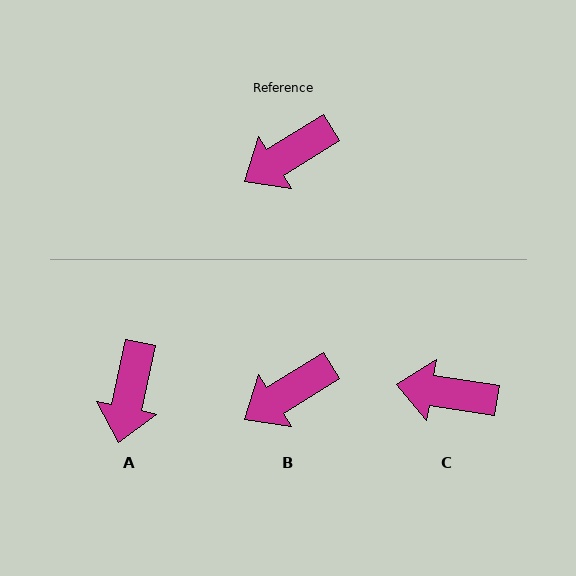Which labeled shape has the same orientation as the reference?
B.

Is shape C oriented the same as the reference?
No, it is off by about 41 degrees.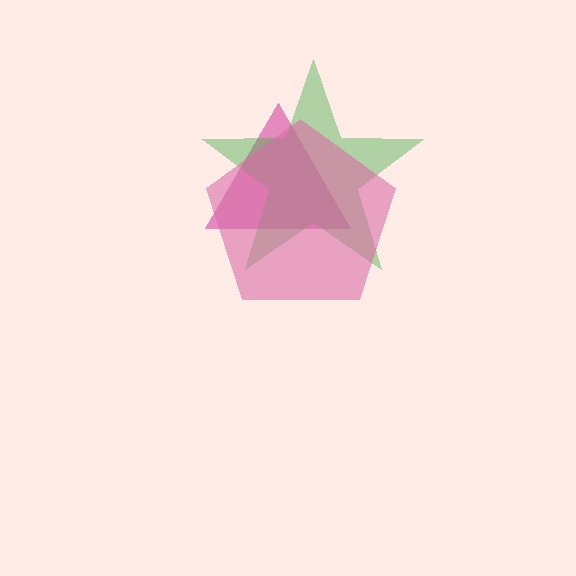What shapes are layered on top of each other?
The layered shapes are: a magenta triangle, a green star, a pink pentagon.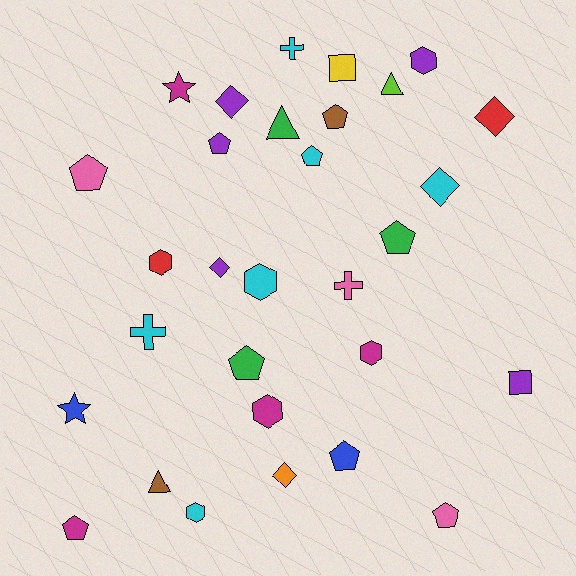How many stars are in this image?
There are 2 stars.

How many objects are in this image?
There are 30 objects.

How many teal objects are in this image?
There are no teal objects.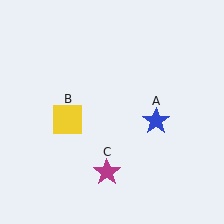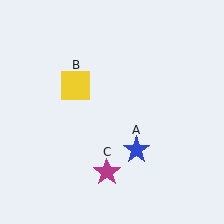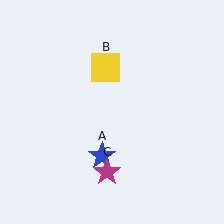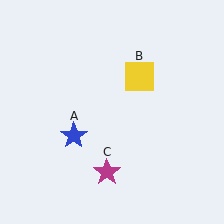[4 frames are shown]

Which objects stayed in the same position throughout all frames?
Magenta star (object C) remained stationary.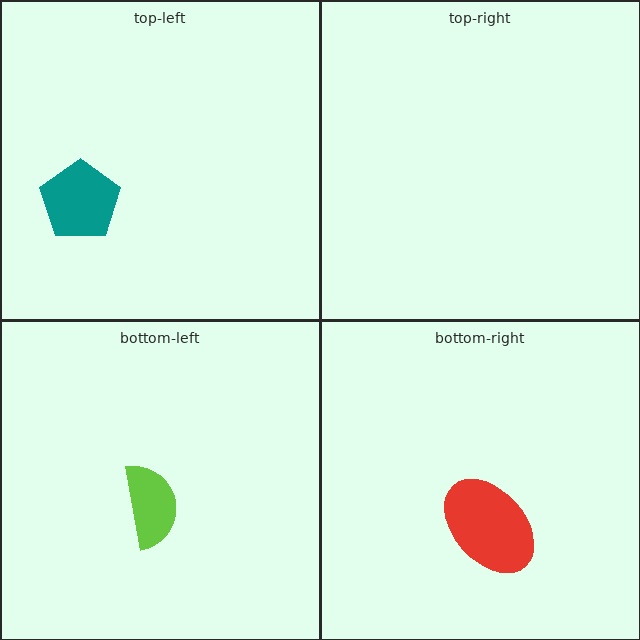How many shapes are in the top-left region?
1.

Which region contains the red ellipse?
The bottom-right region.